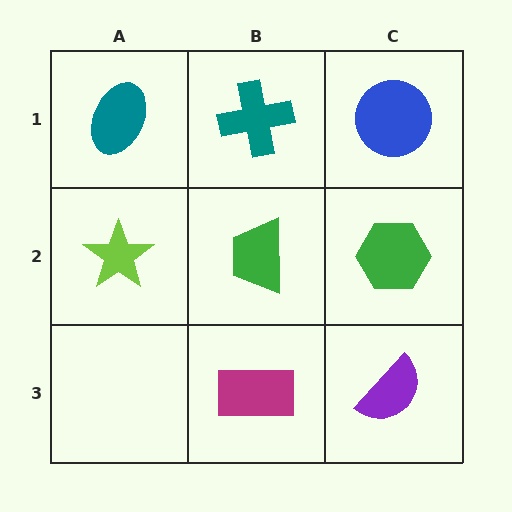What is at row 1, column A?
A teal ellipse.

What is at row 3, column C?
A purple semicircle.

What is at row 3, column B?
A magenta rectangle.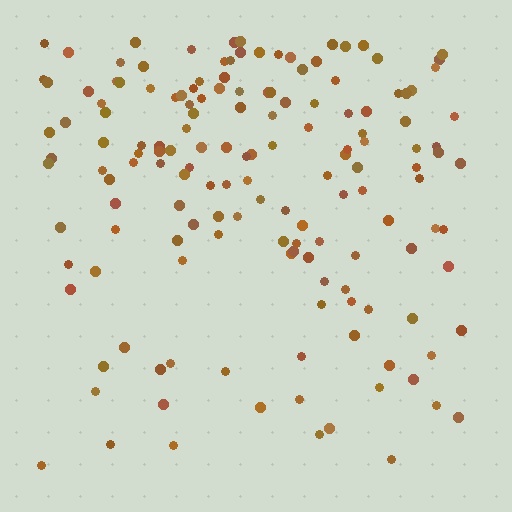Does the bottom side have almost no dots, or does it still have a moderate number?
Still a moderate number, just noticeably fewer than the top.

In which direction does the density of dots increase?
From bottom to top, with the top side densest.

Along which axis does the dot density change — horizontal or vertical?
Vertical.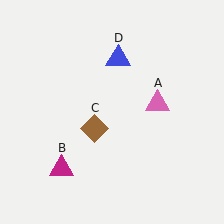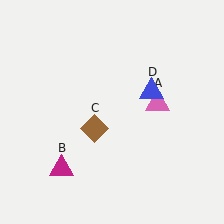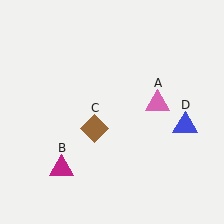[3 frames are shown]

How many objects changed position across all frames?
1 object changed position: blue triangle (object D).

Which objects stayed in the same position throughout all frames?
Pink triangle (object A) and magenta triangle (object B) and brown diamond (object C) remained stationary.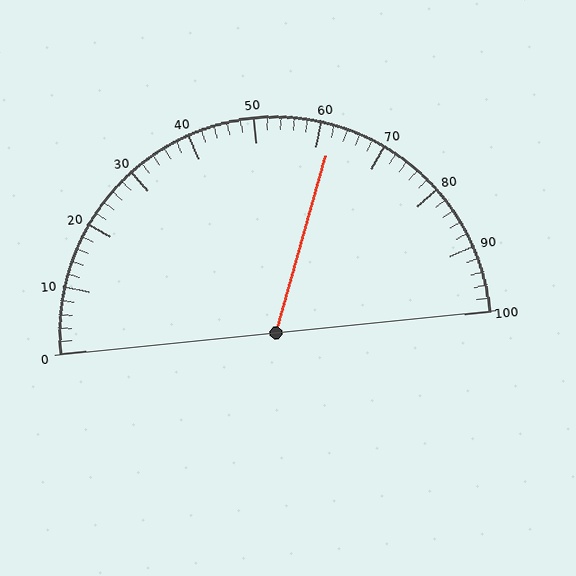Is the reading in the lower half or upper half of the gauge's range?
The reading is in the upper half of the range (0 to 100).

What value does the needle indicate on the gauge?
The needle indicates approximately 62.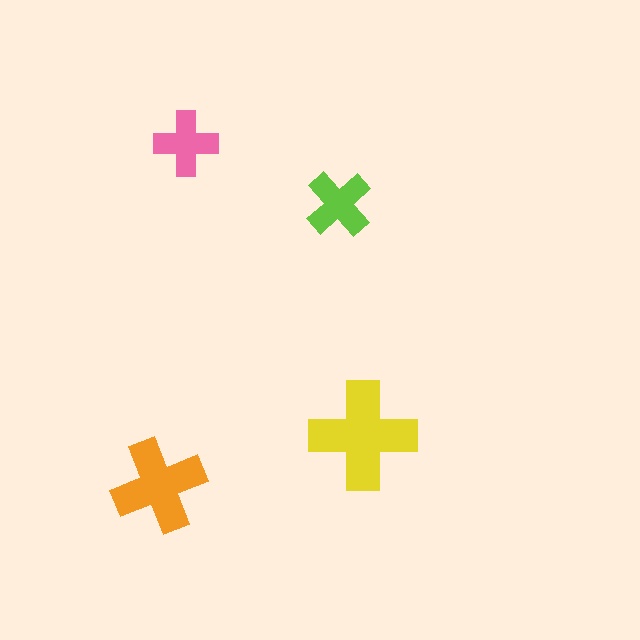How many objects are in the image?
There are 4 objects in the image.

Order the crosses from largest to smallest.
the yellow one, the orange one, the lime one, the pink one.